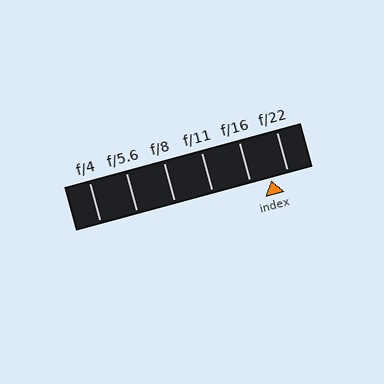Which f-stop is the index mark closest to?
The index mark is closest to f/22.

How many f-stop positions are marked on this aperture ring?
There are 6 f-stop positions marked.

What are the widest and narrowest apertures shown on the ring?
The widest aperture shown is f/4 and the narrowest is f/22.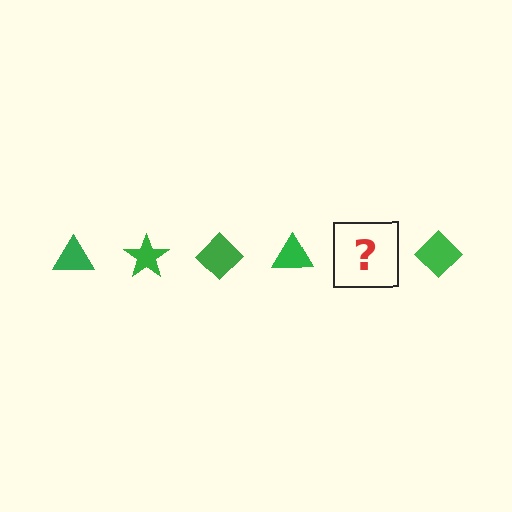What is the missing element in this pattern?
The missing element is a green star.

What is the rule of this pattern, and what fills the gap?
The rule is that the pattern cycles through triangle, star, diamond shapes in green. The gap should be filled with a green star.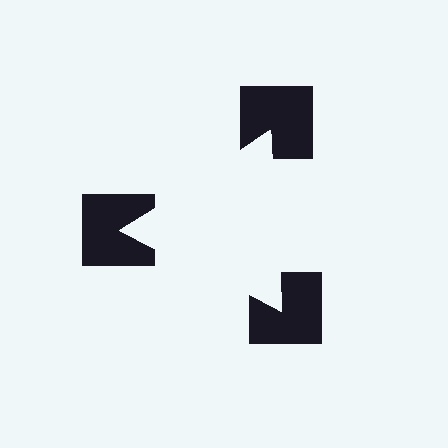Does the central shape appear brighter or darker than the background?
It typically appears slightly brighter than the background, even though no actual brightness change is drawn.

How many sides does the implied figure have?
3 sides.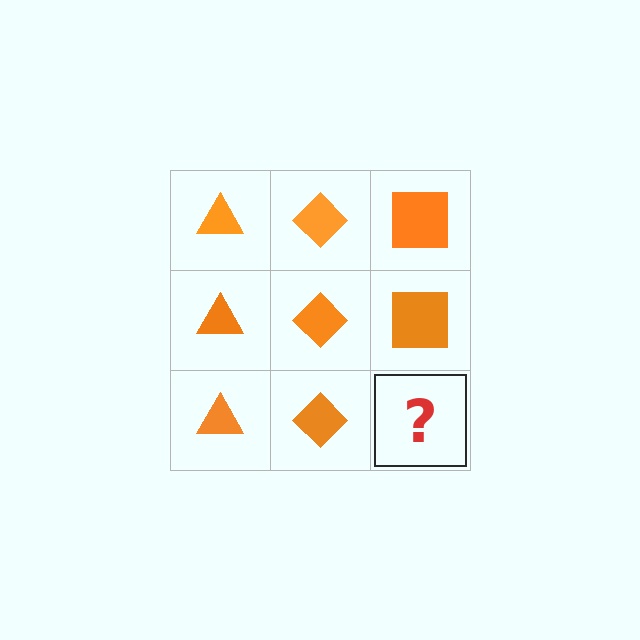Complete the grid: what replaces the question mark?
The question mark should be replaced with an orange square.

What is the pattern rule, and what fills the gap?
The rule is that each column has a consistent shape. The gap should be filled with an orange square.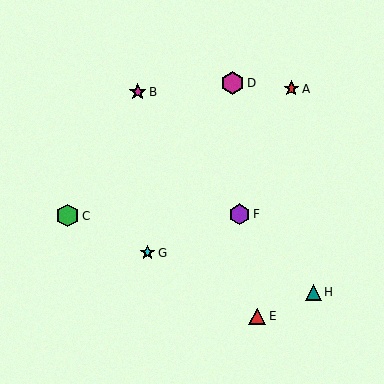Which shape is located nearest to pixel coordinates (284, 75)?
The red star (labeled A) at (291, 89) is nearest to that location.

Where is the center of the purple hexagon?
The center of the purple hexagon is at (239, 214).